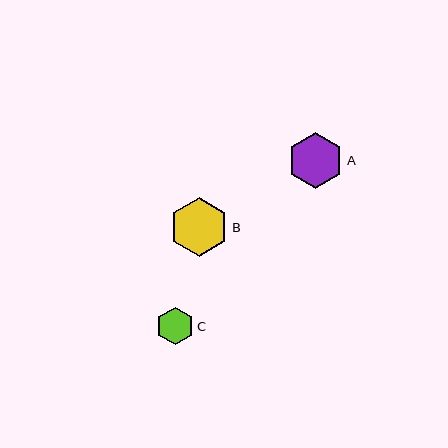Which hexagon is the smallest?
Hexagon C is the smallest with a size of approximately 37 pixels.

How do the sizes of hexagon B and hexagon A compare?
Hexagon B and hexagon A are approximately the same size.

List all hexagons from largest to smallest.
From largest to smallest: B, A, C.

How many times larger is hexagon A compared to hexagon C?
Hexagon A is approximately 1.5 times the size of hexagon C.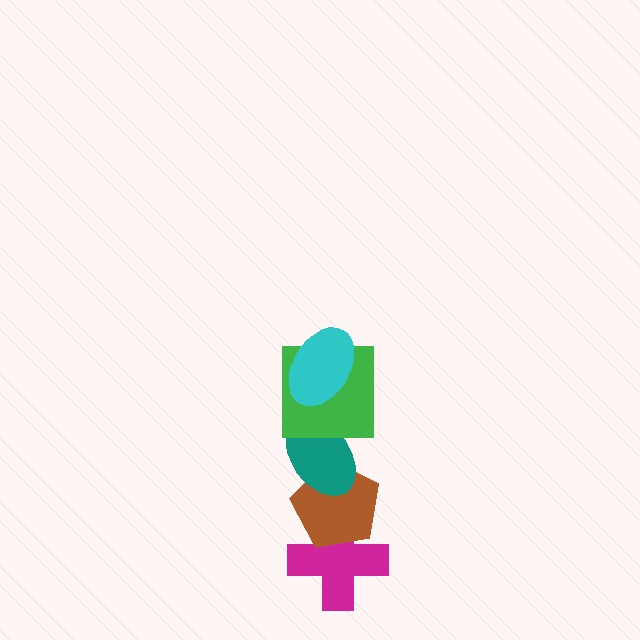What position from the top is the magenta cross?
The magenta cross is 5th from the top.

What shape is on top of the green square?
The cyan ellipse is on top of the green square.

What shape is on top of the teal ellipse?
The green square is on top of the teal ellipse.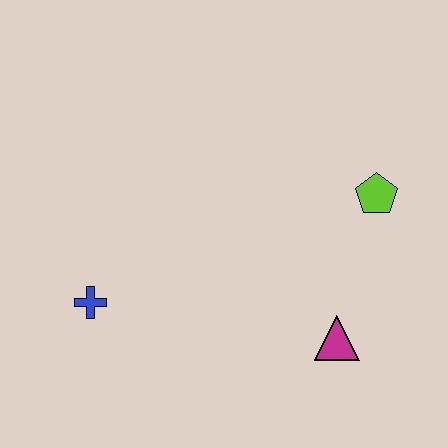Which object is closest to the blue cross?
The magenta triangle is closest to the blue cross.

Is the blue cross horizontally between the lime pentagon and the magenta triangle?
No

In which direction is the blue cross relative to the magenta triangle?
The blue cross is to the left of the magenta triangle.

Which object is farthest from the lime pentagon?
The blue cross is farthest from the lime pentagon.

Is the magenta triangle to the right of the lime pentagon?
No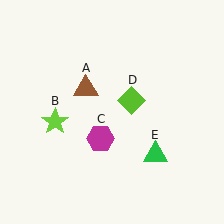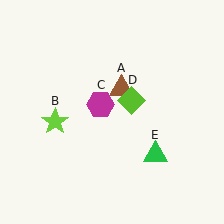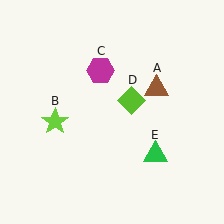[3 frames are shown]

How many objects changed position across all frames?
2 objects changed position: brown triangle (object A), magenta hexagon (object C).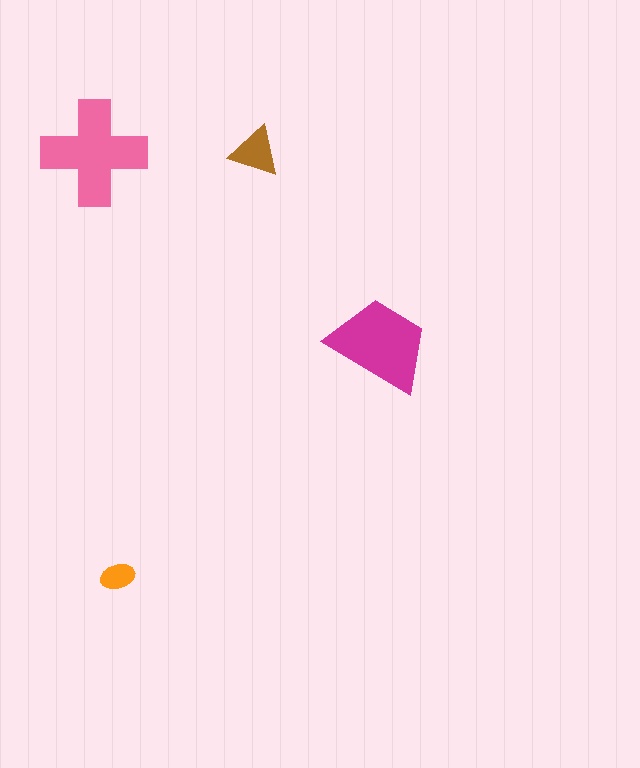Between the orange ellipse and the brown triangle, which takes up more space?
The brown triangle.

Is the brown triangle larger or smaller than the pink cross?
Smaller.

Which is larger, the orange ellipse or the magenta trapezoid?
The magenta trapezoid.